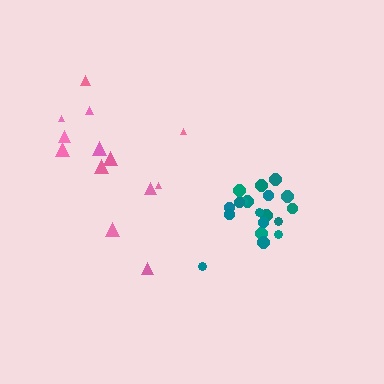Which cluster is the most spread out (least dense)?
Pink.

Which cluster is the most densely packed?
Teal.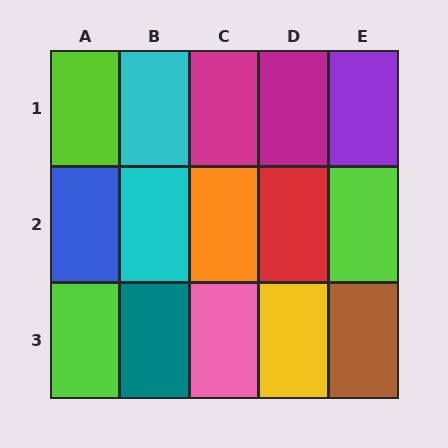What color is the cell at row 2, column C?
Orange.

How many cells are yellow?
1 cell is yellow.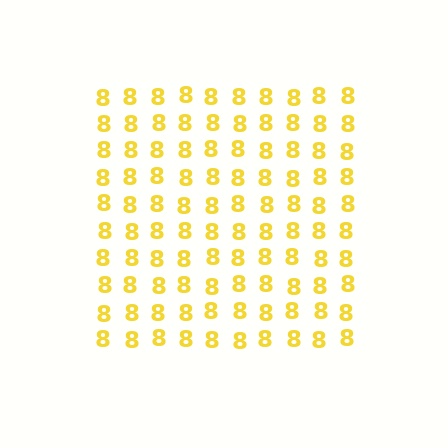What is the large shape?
The large shape is a square.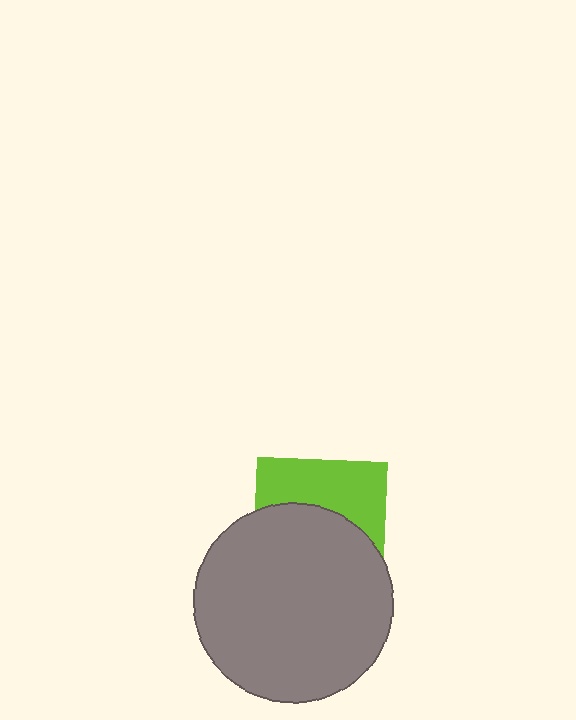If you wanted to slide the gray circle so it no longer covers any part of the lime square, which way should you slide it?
Slide it down — that is the most direct way to separate the two shapes.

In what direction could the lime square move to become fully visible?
The lime square could move up. That would shift it out from behind the gray circle entirely.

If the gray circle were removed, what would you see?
You would see the complete lime square.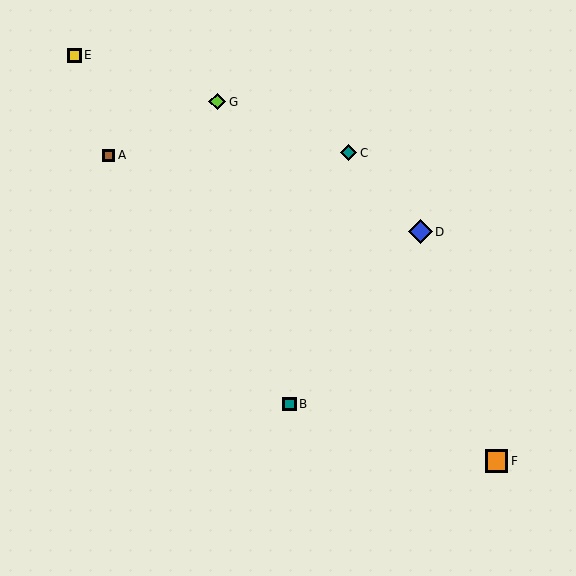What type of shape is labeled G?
Shape G is a lime diamond.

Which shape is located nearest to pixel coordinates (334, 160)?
The teal diamond (labeled C) at (349, 153) is nearest to that location.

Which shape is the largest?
The blue diamond (labeled D) is the largest.